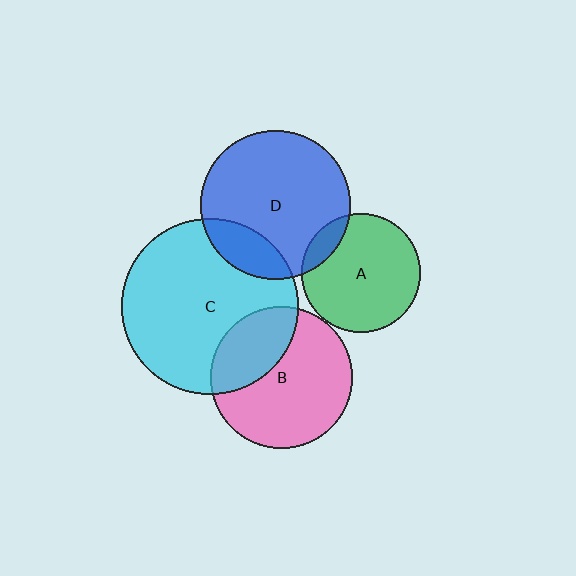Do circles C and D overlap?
Yes.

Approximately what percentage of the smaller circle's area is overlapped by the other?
Approximately 20%.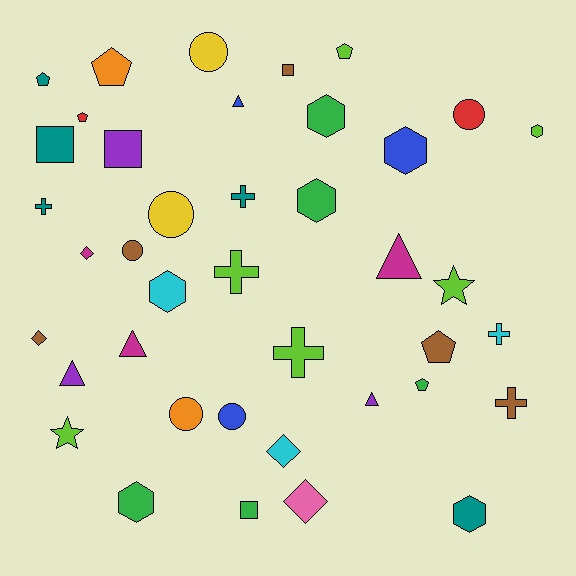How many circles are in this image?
There are 6 circles.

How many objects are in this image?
There are 40 objects.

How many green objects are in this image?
There are 5 green objects.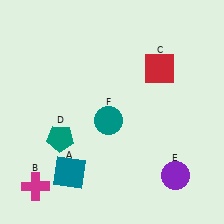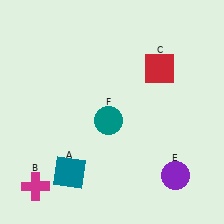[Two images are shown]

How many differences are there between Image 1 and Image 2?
There is 1 difference between the two images.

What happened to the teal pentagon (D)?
The teal pentagon (D) was removed in Image 2. It was in the bottom-left area of Image 1.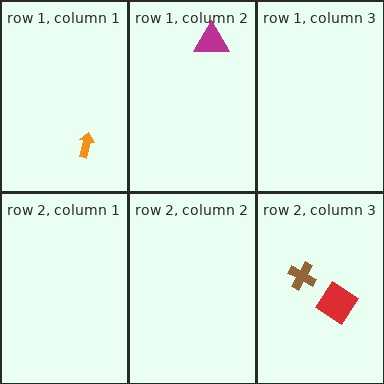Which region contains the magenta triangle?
The row 1, column 2 region.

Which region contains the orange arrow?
The row 1, column 1 region.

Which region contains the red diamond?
The row 2, column 3 region.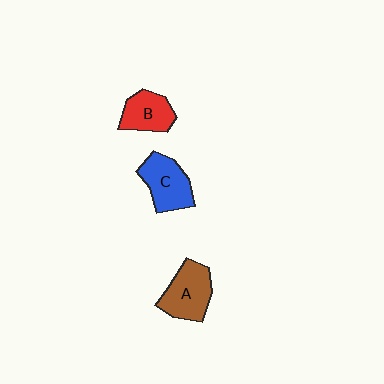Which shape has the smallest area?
Shape B (red).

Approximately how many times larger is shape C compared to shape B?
Approximately 1.2 times.